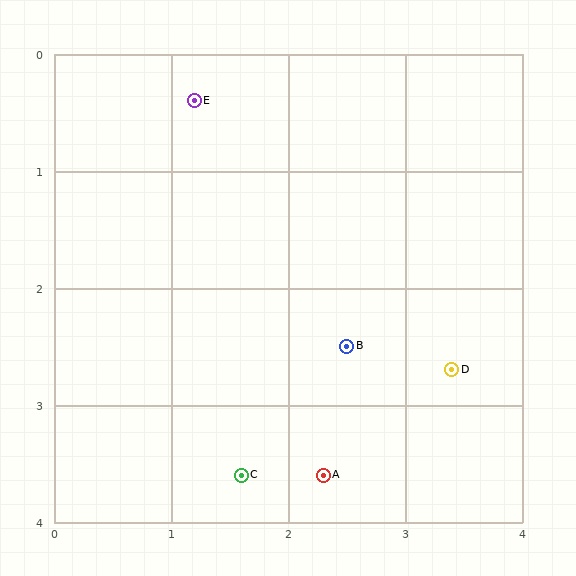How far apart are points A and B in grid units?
Points A and B are about 1.1 grid units apart.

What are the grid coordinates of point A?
Point A is at approximately (2.3, 3.6).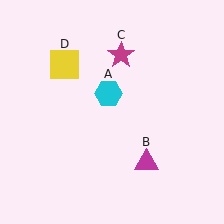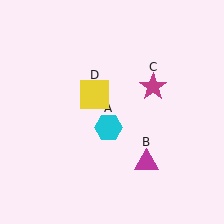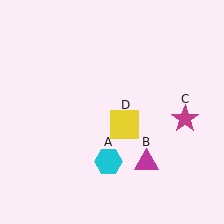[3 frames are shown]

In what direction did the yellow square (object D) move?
The yellow square (object D) moved down and to the right.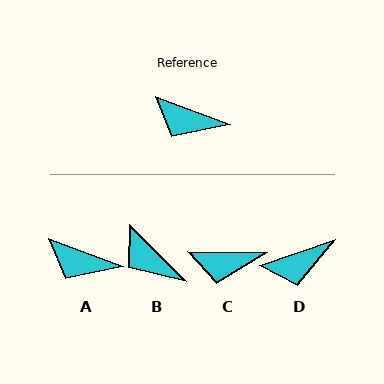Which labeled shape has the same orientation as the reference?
A.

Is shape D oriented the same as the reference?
No, it is off by about 40 degrees.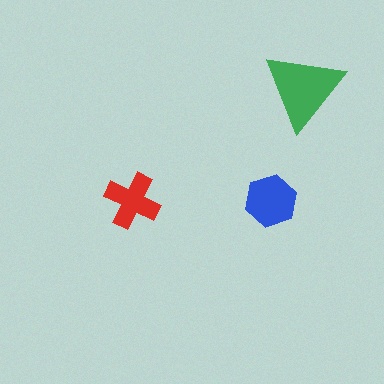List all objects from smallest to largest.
The red cross, the blue hexagon, the green triangle.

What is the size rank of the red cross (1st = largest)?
3rd.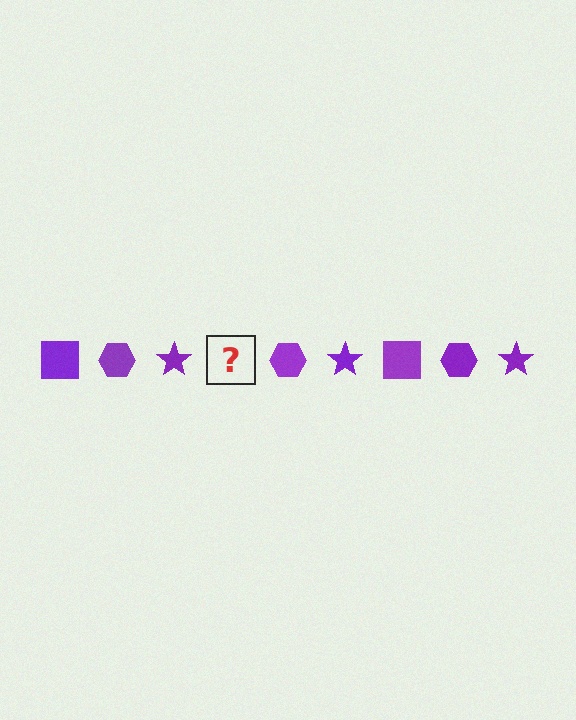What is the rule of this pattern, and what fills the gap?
The rule is that the pattern cycles through square, hexagon, star shapes in purple. The gap should be filled with a purple square.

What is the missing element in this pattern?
The missing element is a purple square.